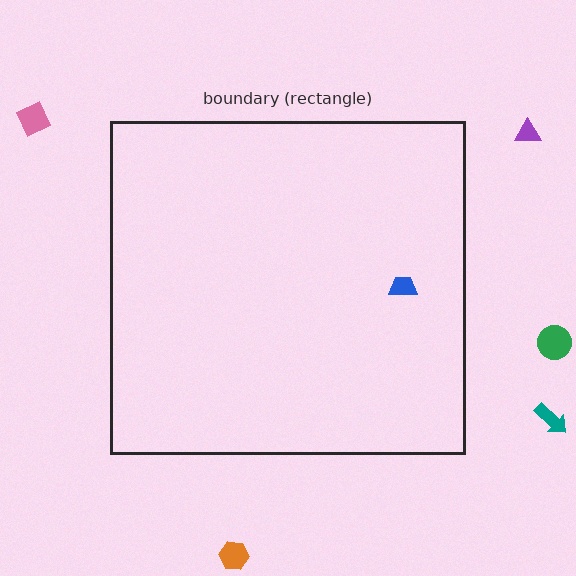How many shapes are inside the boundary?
1 inside, 5 outside.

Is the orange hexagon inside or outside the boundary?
Outside.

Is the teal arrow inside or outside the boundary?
Outside.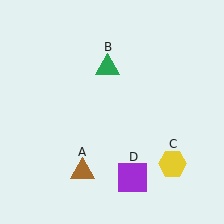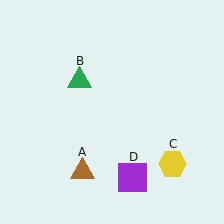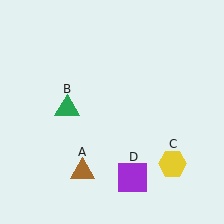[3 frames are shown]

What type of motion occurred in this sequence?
The green triangle (object B) rotated counterclockwise around the center of the scene.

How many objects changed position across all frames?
1 object changed position: green triangle (object B).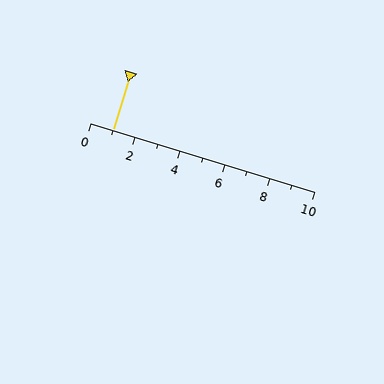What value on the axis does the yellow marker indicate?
The marker indicates approximately 1.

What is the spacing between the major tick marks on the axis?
The major ticks are spaced 2 apart.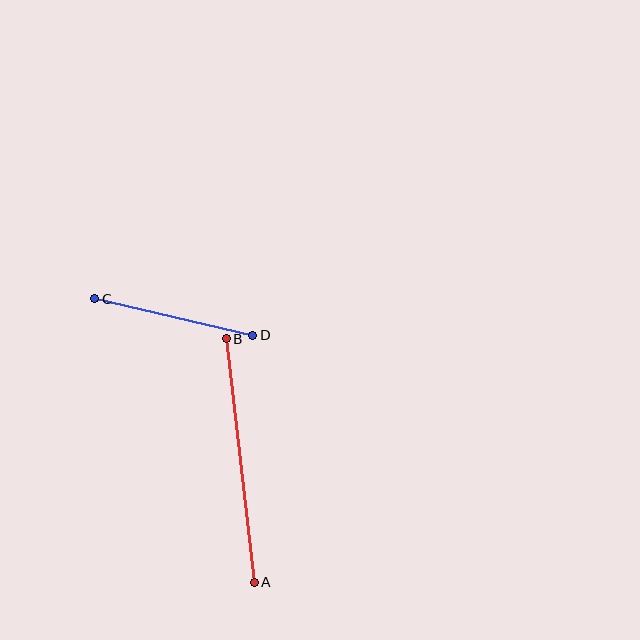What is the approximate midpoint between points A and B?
The midpoint is at approximately (240, 460) pixels.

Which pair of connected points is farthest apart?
Points A and B are farthest apart.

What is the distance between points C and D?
The distance is approximately 162 pixels.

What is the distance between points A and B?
The distance is approximately 245 pixels.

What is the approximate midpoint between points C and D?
The midpoint is at approximately (174, 317) pixels.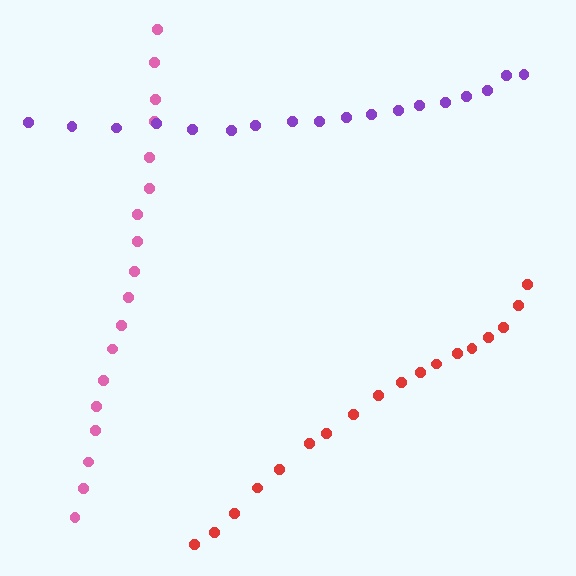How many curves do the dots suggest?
There are 3 distinct paths.